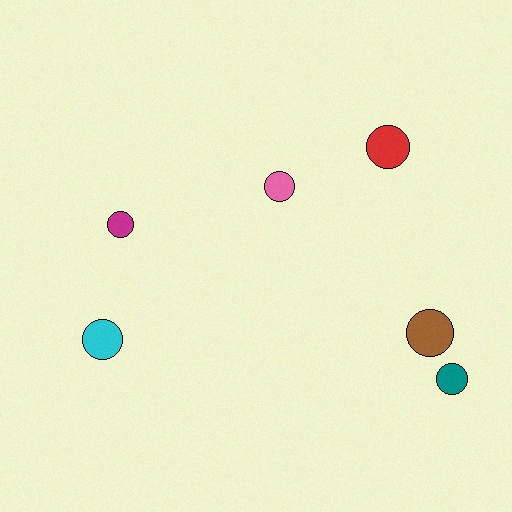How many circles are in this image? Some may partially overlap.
There are 6 circles.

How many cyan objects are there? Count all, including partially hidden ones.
There is 1 cyan object.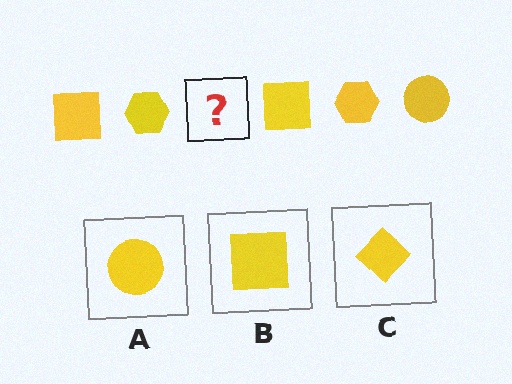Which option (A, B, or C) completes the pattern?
A.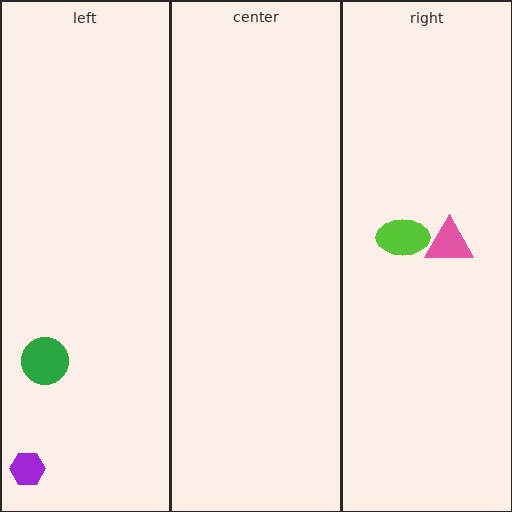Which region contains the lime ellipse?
The right region.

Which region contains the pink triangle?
The right region.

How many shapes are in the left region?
2.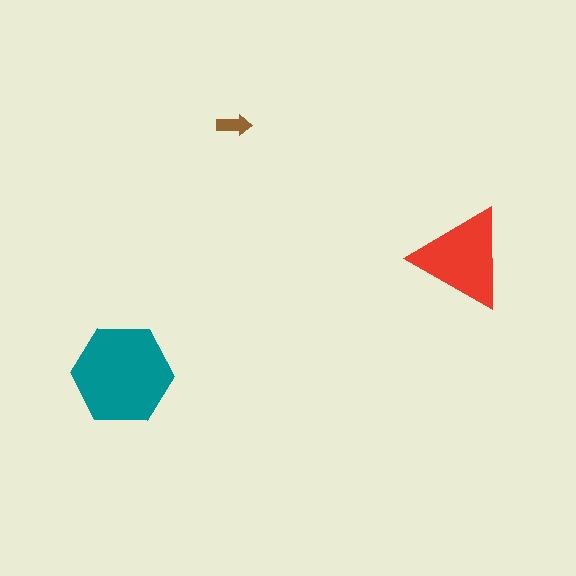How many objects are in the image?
There are 3 objects in the image.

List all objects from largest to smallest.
The teal hexagon, the red triangle, the brown arrow.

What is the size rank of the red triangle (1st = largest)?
2nd.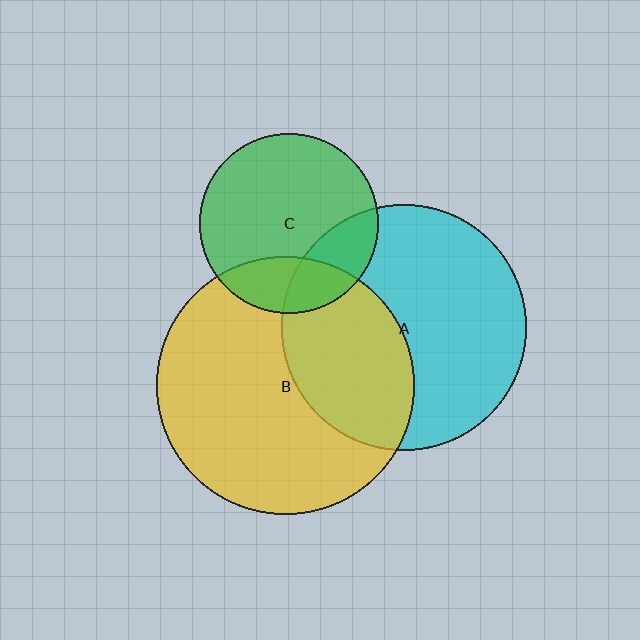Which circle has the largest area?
Circle B (yellow).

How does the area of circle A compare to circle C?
Approximately 1.9 times.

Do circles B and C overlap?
Yes.